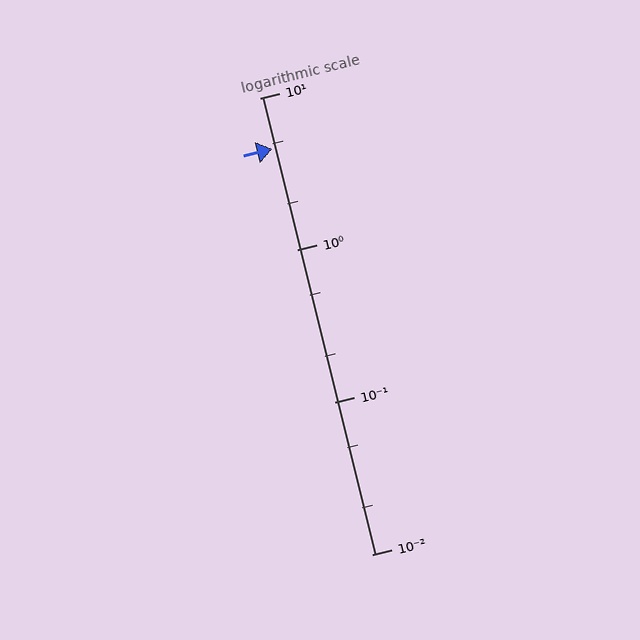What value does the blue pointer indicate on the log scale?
The pointer indicates approximately 4.6.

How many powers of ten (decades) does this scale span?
The scale spans 3 decades, from 0.01 to 10.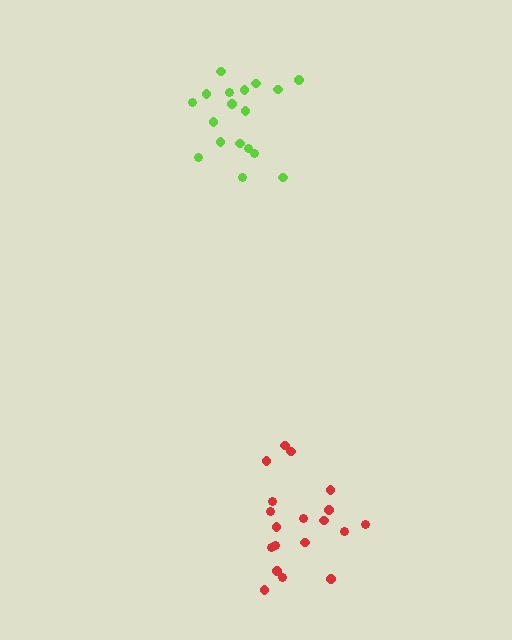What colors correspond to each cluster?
The clusters are colored: lime, red.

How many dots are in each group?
Group 1: 18 dots, Group 2: 19 dots (37 total).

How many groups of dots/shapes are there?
There are 2 groups.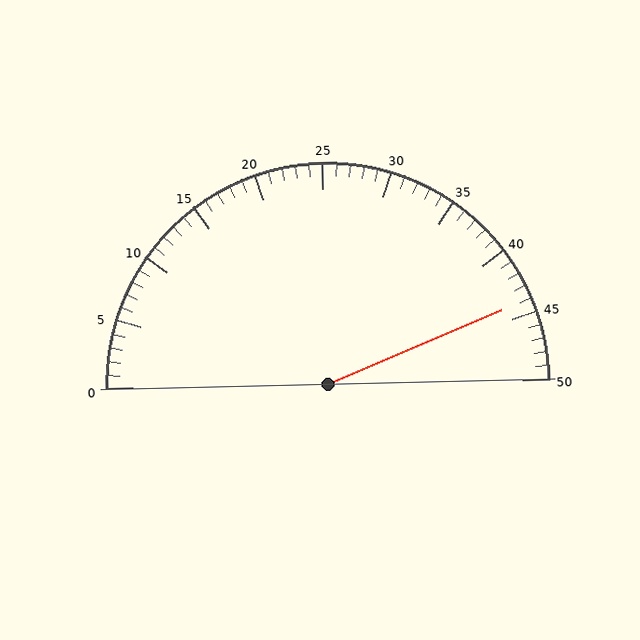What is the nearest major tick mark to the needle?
The nearest major tick mark is 45.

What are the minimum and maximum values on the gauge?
The gauge ranges from 0 to 50.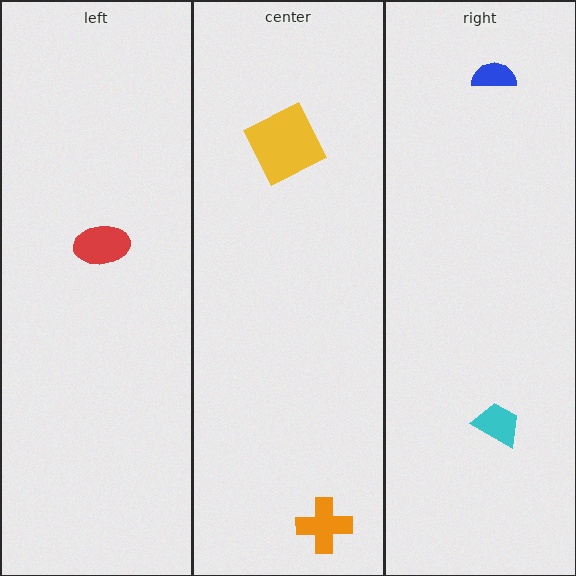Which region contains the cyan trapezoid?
The right region.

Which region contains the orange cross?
The center region.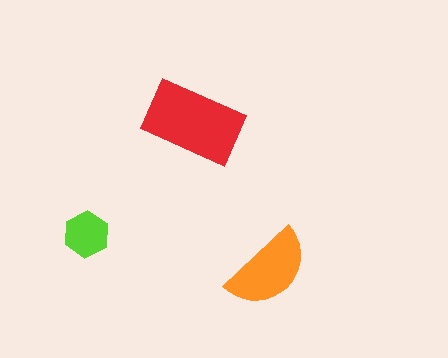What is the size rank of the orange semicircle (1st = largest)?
2nd.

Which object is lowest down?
The orange semicircle is bottommost.